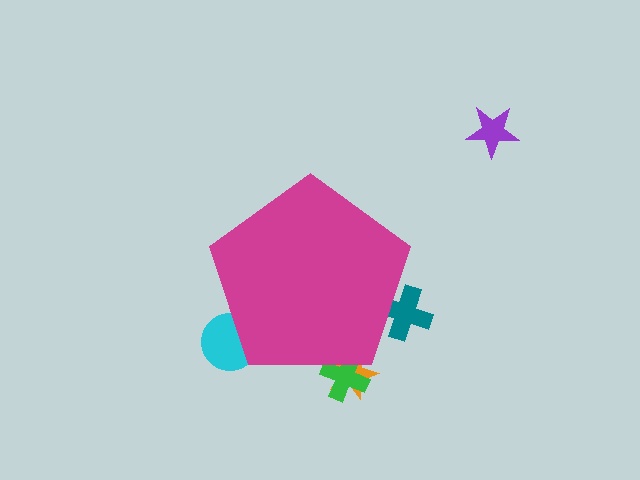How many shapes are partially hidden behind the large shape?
4 shapes are partially hidden.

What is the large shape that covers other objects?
A magenta pentagon.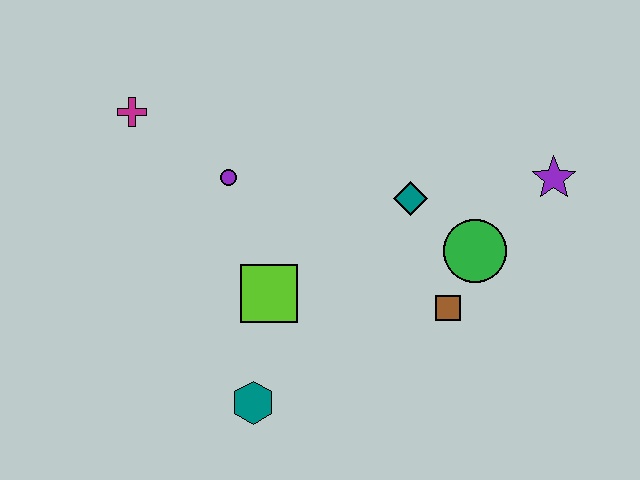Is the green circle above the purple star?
No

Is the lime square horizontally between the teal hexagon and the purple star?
Yes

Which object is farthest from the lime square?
The purple star is farthest from the lime square.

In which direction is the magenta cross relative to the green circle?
The magenta cross is to the left of the green circle.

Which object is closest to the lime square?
The teal hexagon is closest to the lime square.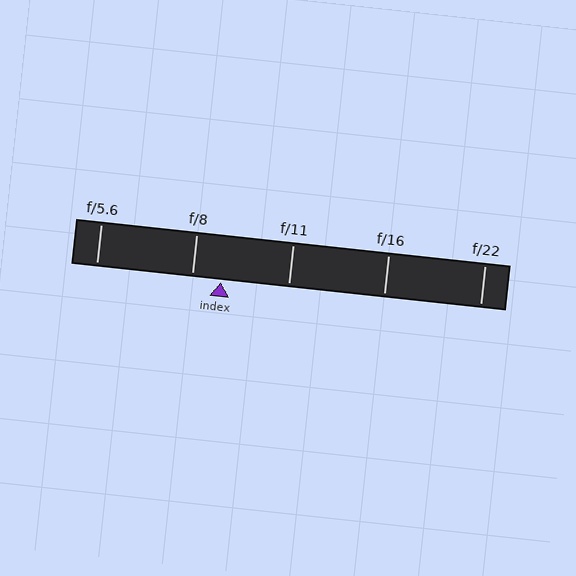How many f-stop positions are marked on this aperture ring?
There are 5 f-stop positions marked.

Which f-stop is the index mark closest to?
The index mark is closest to f/8.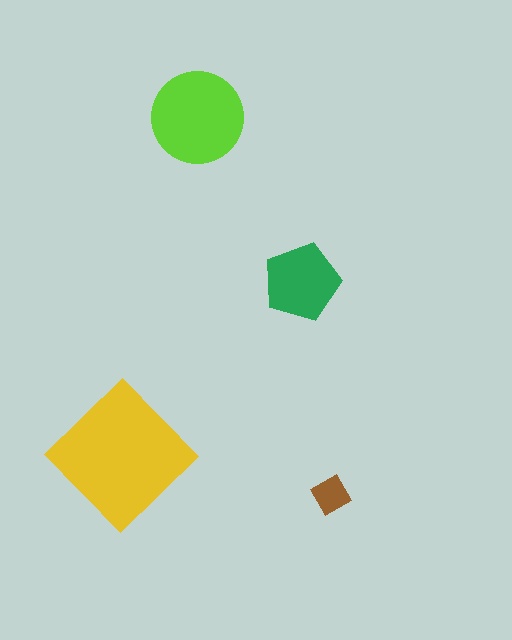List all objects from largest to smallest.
The yellow diamond, the lime circle, the green pentagon, the brown diamond.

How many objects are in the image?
There are 4 objects in the image.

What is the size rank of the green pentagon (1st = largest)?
3rd.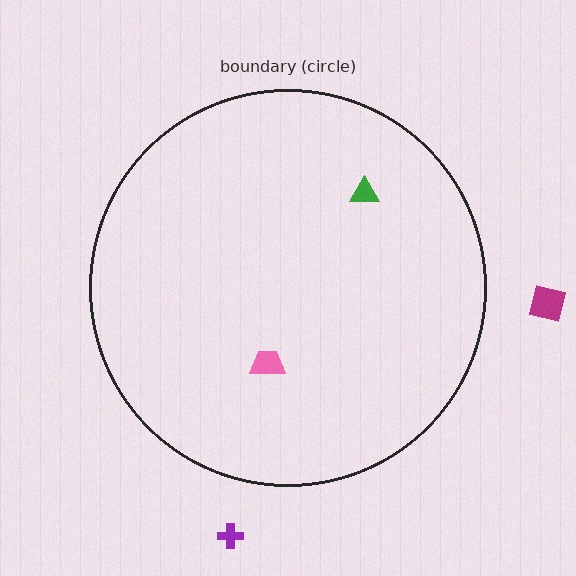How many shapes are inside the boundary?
2 inside, 2 outside.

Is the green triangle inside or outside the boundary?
Inside.